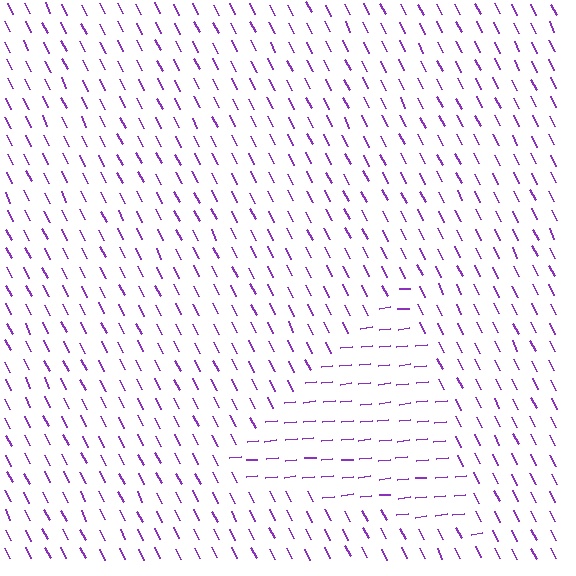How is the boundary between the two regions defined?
The boundary is defined purely by a change in line orientation (approximately 69 degrees difference). All lines are the same color and thickness.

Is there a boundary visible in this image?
Yes, there is a texture boundary formed by a change in line orientation.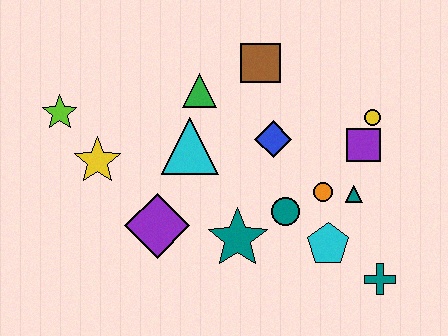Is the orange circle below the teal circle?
No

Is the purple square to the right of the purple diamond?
Yes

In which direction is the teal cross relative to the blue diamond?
The teal cross is below the blue diamond.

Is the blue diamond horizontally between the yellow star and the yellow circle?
Yes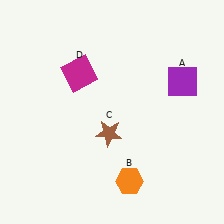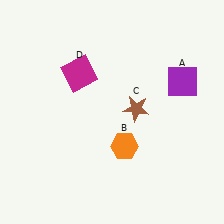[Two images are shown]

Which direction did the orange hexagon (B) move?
The orange hexagon (B) moved up.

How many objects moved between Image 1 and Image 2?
2 objects moved between the two images.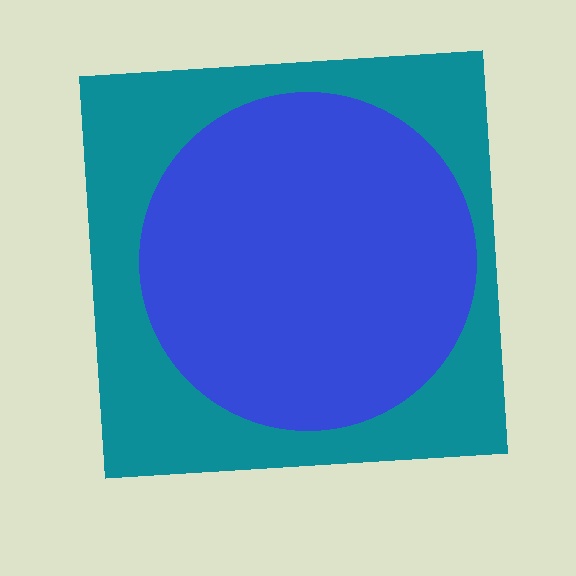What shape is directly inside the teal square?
The blue circle.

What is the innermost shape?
The blue circle.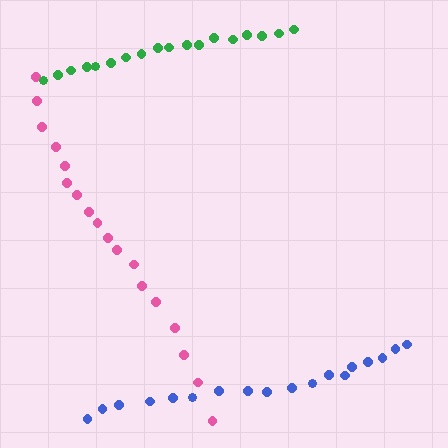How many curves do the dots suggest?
There are 3 distinct paths.